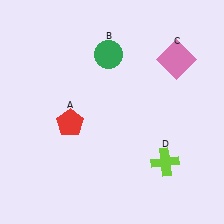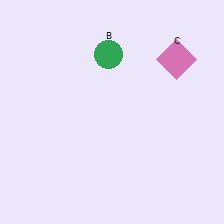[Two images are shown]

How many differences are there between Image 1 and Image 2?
There are 2 differences between the two images.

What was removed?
The red pentagon (A), the lime cross (D) were removed in Image 2.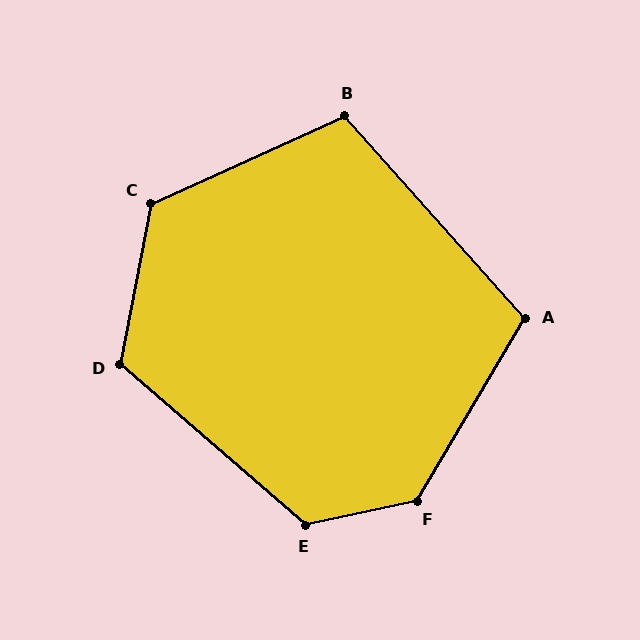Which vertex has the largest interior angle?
F, at approximately 133 degrees.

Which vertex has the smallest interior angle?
B, at approximately 108 degrees.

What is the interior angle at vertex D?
Approximately 120 degrees (obtuse).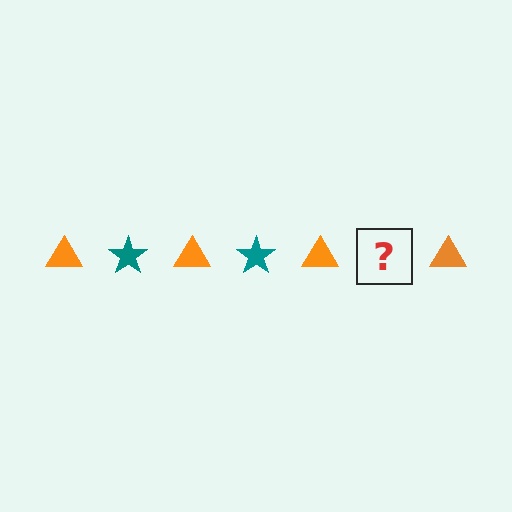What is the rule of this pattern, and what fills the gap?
The rule is that the pattern alternates between orange triangle and teal star. The gap should be filled with a teal star.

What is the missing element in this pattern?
The missing element is a teal star.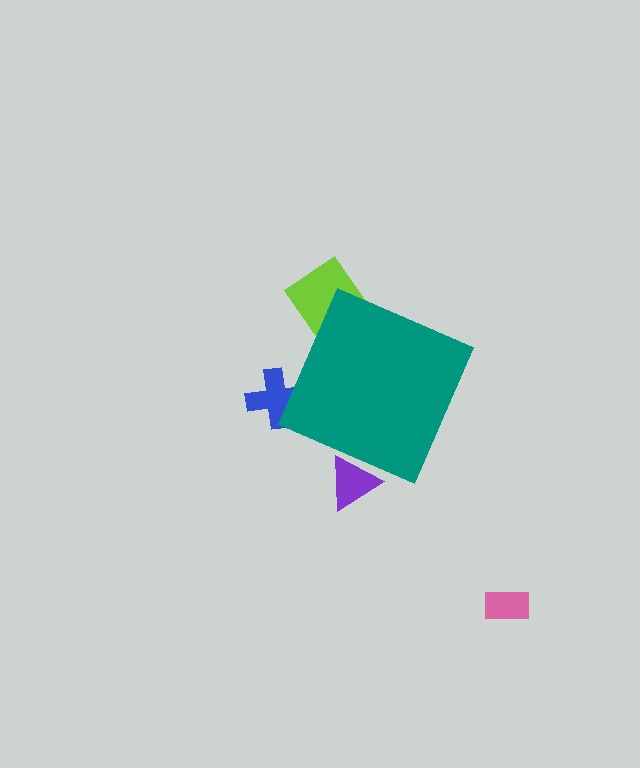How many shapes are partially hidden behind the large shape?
3 shapes are partially hidden.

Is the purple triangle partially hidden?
Yes, the purple triangle is partially hidden behind the teal diamond.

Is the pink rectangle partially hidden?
No, the pink rectangle is fully visible.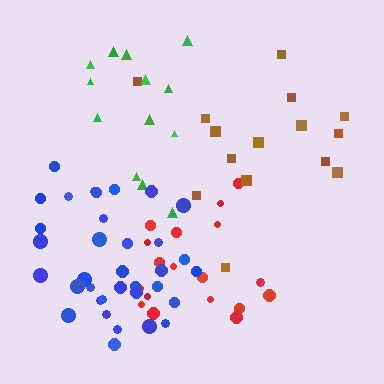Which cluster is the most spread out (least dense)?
Brown.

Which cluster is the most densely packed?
Red.